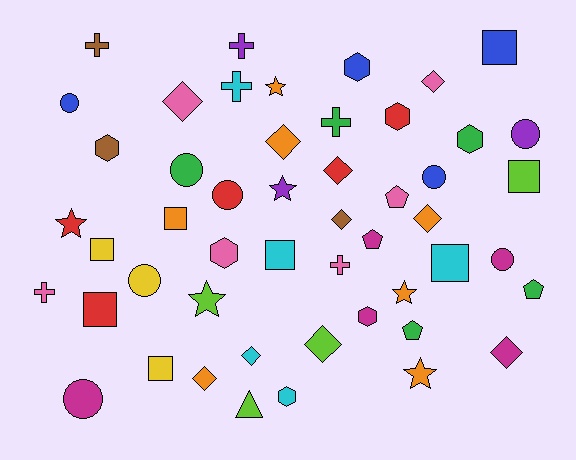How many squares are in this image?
There are 8 squares.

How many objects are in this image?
There are 50 objects.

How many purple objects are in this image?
There are 3 purple objects.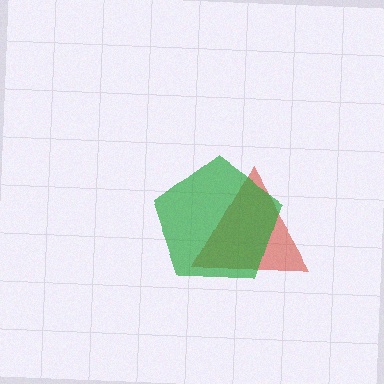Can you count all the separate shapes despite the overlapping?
Yes, there are 2 separate shapes.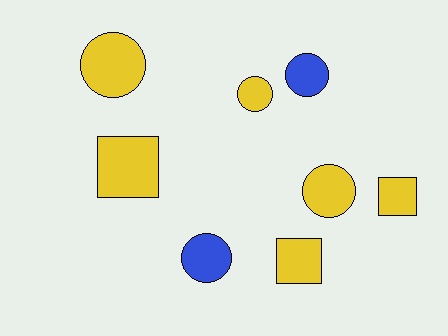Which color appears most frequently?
Yellow, with 6 objects.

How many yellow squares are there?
There are 3 yellow squares.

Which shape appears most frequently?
Circle, with 5 objects.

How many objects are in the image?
There are 8 objects.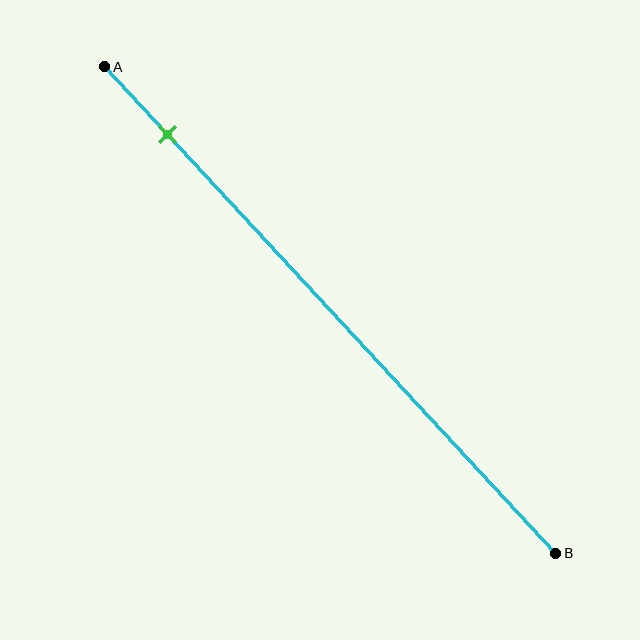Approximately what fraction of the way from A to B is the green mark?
The green mark is approximately 15% of the way from A to B.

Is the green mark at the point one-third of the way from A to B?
No, the mark is at about 15% from A, not at the 33% one-third point.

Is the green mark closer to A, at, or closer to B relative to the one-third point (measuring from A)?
The green mark is closer to point A than the one-third point of segment AB.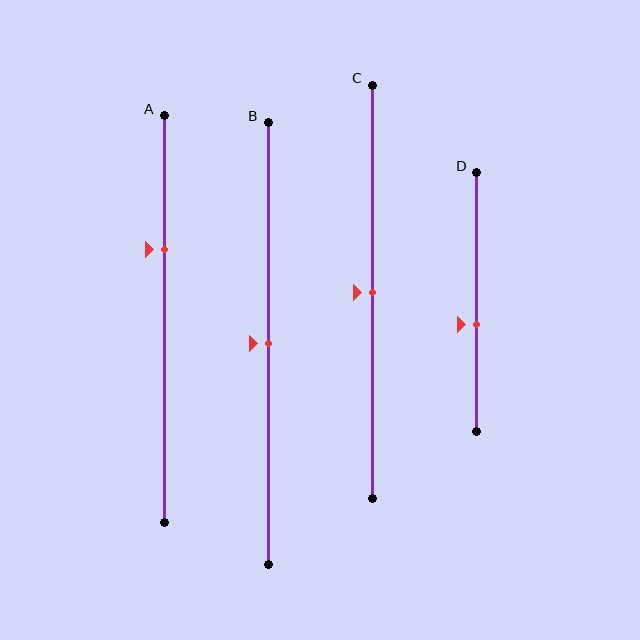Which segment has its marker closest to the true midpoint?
Segment B has its marker closest to the true midpoint.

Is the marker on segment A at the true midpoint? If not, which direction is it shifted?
No, the marker on segment A is shifted upward by about 17% of the segment length.